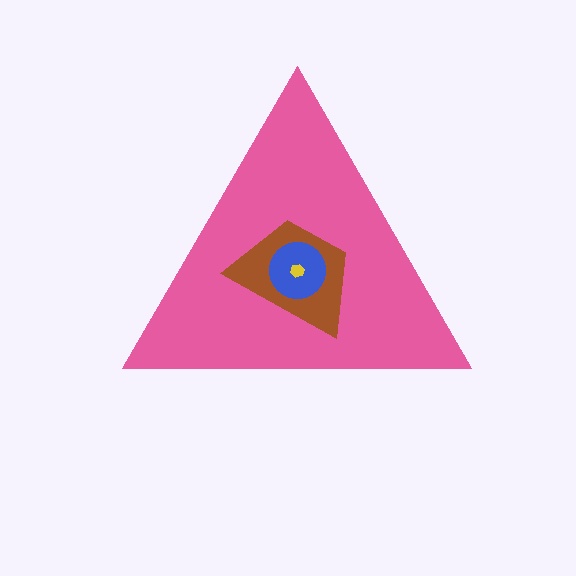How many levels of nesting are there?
4.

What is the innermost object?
The yellow hexagon.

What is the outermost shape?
The pink triangle.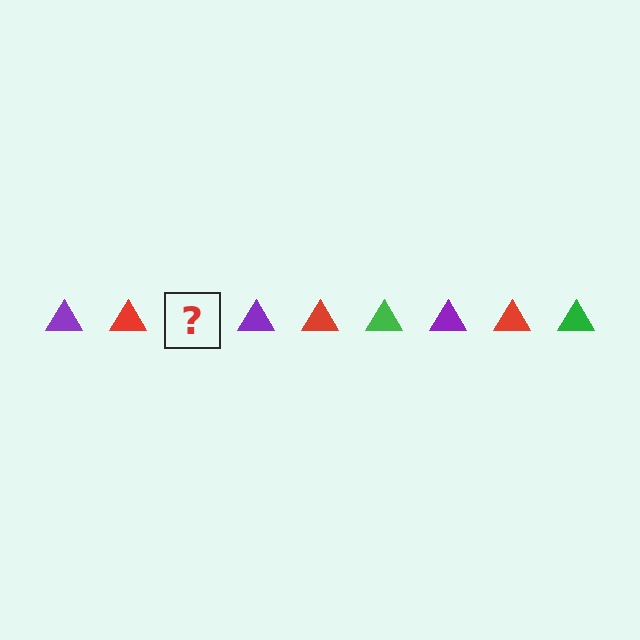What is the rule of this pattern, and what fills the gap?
The rule is that the pattern cycles through purple, red, green triangles. The gap should be filled with a green triangle.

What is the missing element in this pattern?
The missing element is a green triangle.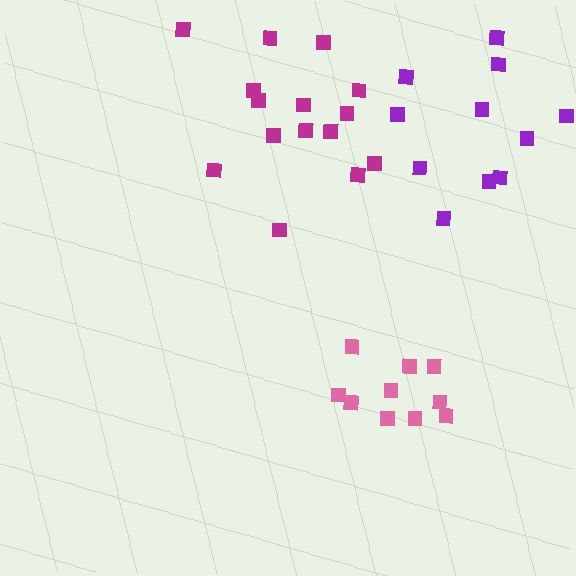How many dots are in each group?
Group 1: 11 dots, Group 2: 15 dots, Group 3: 10 dots (36 total).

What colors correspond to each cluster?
The clusters are colored: purple, magenta, pink.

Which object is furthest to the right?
The purple cluster is rightmost.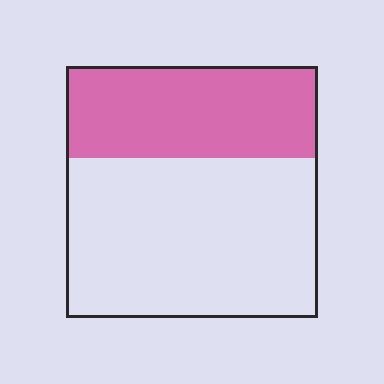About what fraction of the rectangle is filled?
About three eighths (3/8).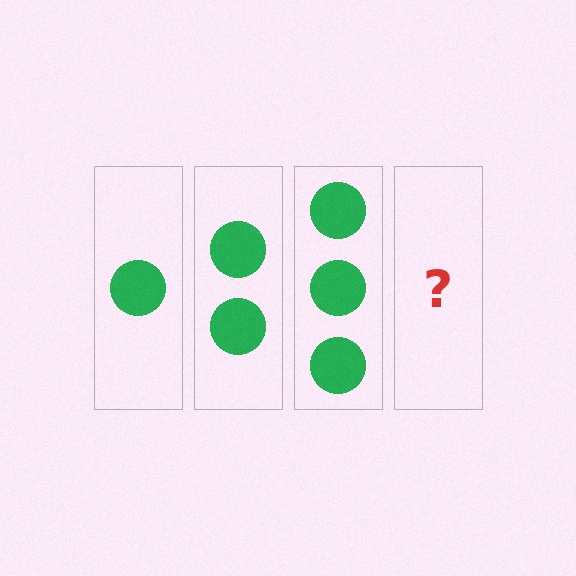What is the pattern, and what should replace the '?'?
The pattern is that each step adds one more circle. The '?' should be 4 circles.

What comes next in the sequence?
The next element should be 4 circles.